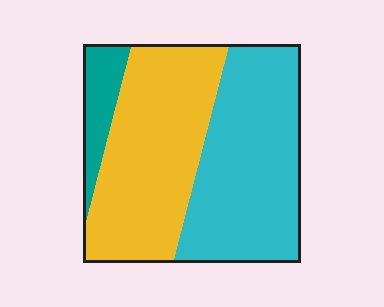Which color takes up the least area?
Teal, at roughly 10%.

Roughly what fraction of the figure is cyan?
Cyan covers about 45% of the figure.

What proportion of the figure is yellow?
Yellow takes up between a quarter and a half of the figure.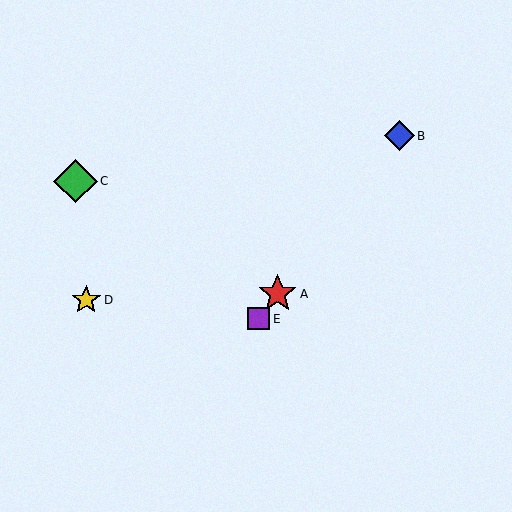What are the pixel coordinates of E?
Object E is at (258, 319).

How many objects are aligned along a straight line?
3 objects (A, B, E) are aligned along a straight line.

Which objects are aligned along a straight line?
Objects A, B, E are aligned along a straight line.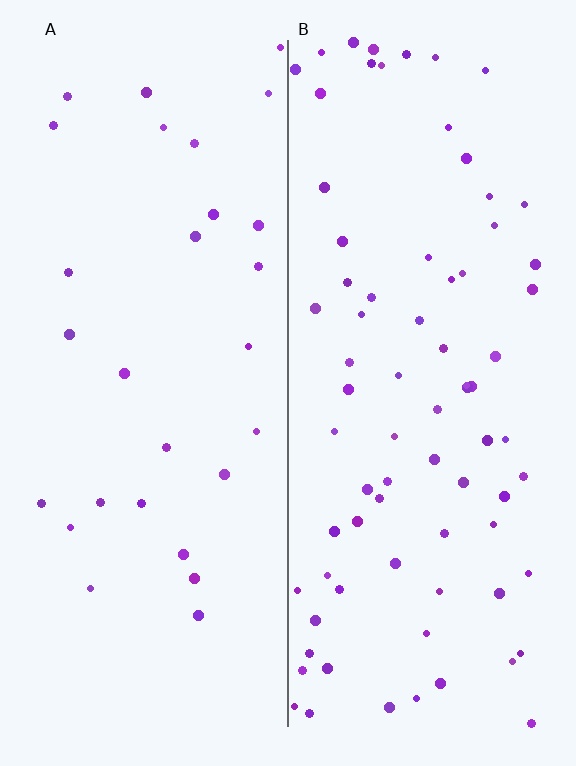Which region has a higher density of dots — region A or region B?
B (the right).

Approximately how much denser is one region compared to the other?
Approximately 2.8× — region B over region A.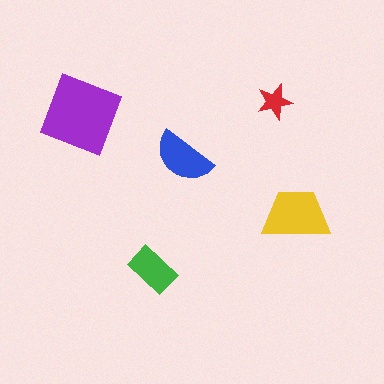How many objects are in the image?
There are 5 objects in the image.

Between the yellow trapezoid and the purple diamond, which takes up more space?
The purple diamond.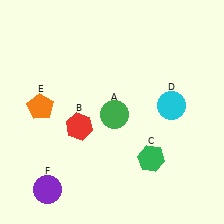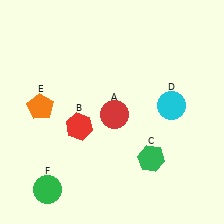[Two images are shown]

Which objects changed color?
A changed from green to red. F changed from purple to green.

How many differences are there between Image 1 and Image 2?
There are 2 differences between the two images.